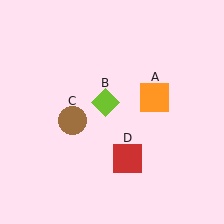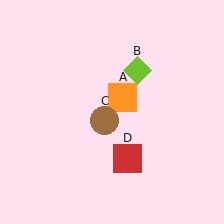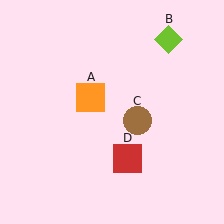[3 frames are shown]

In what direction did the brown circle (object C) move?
The brown circle (object C) moved right.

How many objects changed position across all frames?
3 objects changed position: orange square (object A), lime diamond (object B), brown circle (object C).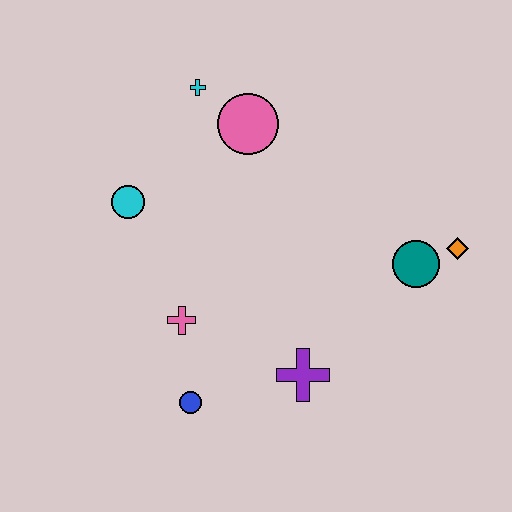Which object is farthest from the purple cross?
The cyan cross is farthest from the purple cross.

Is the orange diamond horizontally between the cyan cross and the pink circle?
No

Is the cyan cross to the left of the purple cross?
Yes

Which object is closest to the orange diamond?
The teal circle is closest to the orange diamond.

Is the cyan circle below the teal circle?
No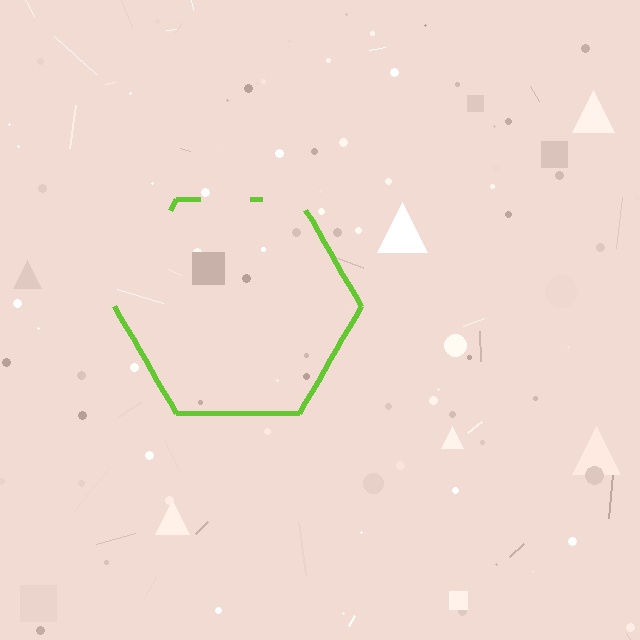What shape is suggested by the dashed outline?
The dashed outline suggests a hexagon.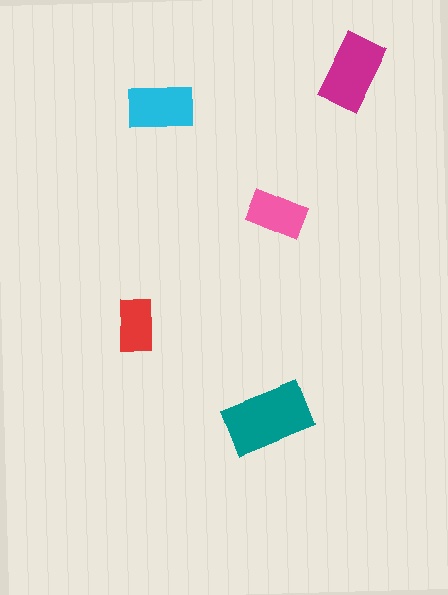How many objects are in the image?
There are 5 objects in the image.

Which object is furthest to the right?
The magenta rectangle is rightmost.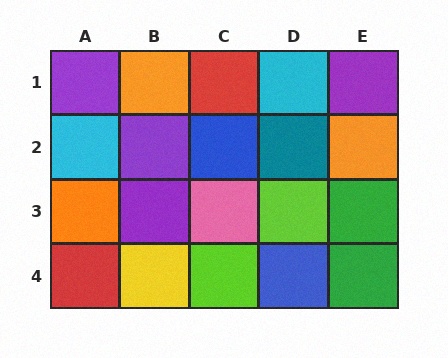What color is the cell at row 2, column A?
Cyan.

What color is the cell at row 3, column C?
Pink.